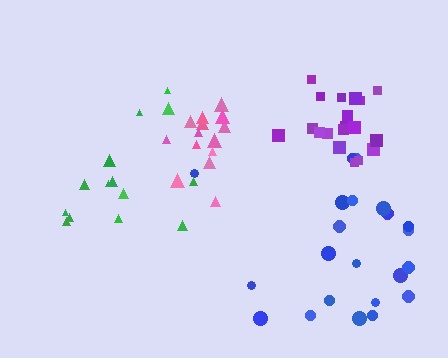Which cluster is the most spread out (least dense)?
Blue.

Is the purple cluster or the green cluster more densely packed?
Purple.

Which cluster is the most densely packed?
Pink.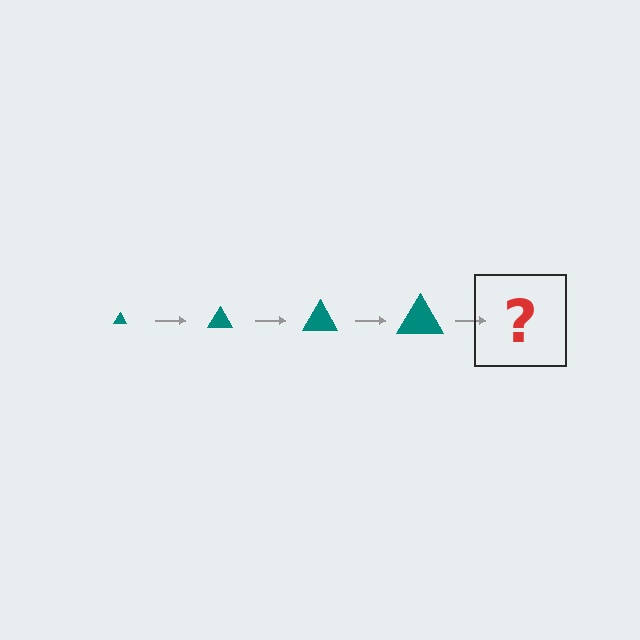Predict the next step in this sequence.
The next step is a teal triangle, larger than the previous one.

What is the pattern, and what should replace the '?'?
The pattern is that the triangle gets progressively larger each step. The '?' should be a teal triangle, larger than the previous one.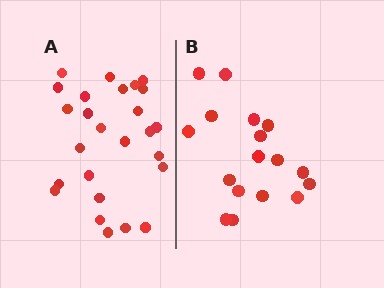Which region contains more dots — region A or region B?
Region A (the left region) has more dots.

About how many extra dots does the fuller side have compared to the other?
Region A has roughly 8 or so more dots than region B.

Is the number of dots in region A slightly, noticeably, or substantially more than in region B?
Region A has substantially more. The ratio is roughly 1.5 to 1.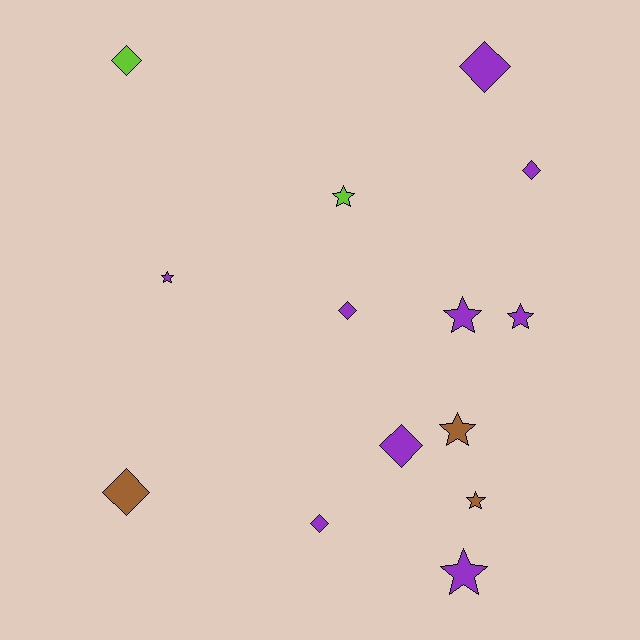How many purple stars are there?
There are 4 purple stars.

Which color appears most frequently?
Purple, with 9 objects.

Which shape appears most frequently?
Diamond, with 7 objects.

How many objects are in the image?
There are 14 objects.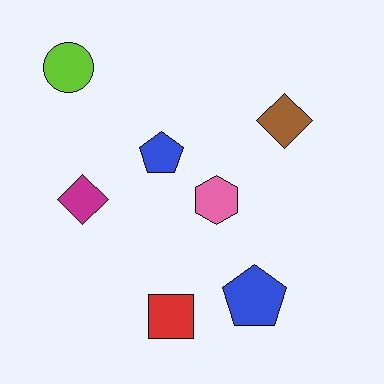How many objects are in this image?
There are 7 objects.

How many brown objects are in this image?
There is 1 brown object.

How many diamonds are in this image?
There are 2 diamonds.